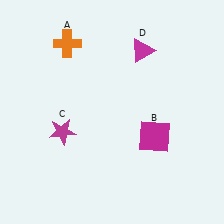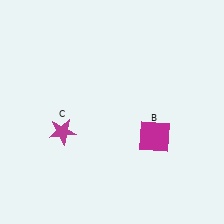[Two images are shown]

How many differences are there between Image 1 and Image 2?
There are 2 differences between the two images.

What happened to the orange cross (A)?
The orange cross (A) was removed in Image 2. It was in the top-left area of Image 1.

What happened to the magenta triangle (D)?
The magenta triangle (D) was removed in Image 2. It was in the top-right area of Image 1.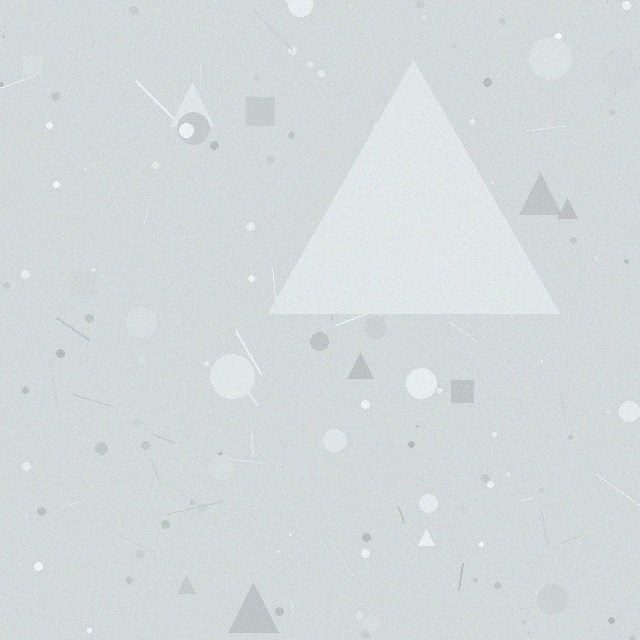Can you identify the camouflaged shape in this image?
The camouflaged shape is a triangle.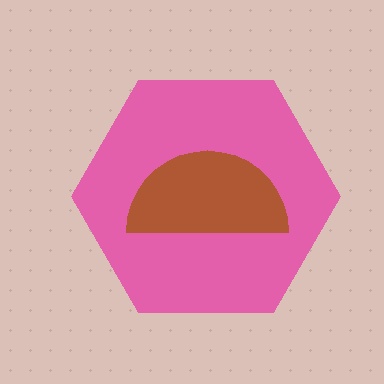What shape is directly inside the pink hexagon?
The brown semicircle.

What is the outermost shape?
The pink hexagon.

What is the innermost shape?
The brown semicircle.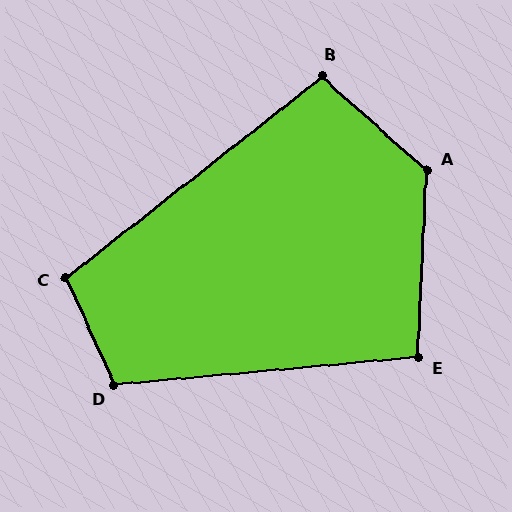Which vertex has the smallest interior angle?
E, at approximately 98 degrees.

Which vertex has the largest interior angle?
A, at approximately 129 degrees.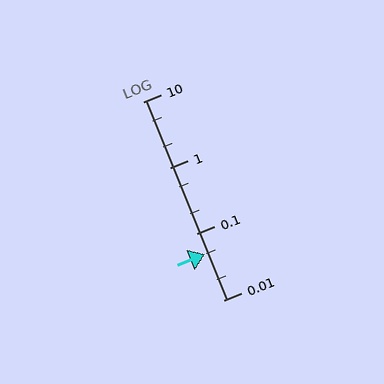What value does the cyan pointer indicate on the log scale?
The pointer indicates approximately 0.05.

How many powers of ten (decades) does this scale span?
The scale spans 3 decades, from 0.01 to 10.